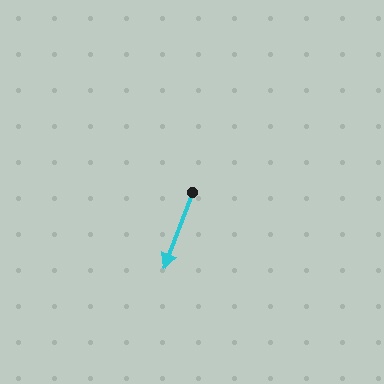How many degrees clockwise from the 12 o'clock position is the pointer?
Approximately 200 degrees.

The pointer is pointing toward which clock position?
Roughly 7 o'clock.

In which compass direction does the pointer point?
South.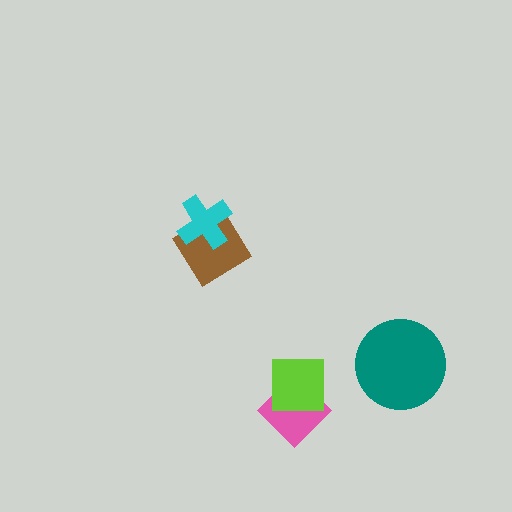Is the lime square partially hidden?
No, no other shape covers it.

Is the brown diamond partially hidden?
Yes, it is partially covered by another shape.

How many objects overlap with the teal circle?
0 objects overlap with the teal circle.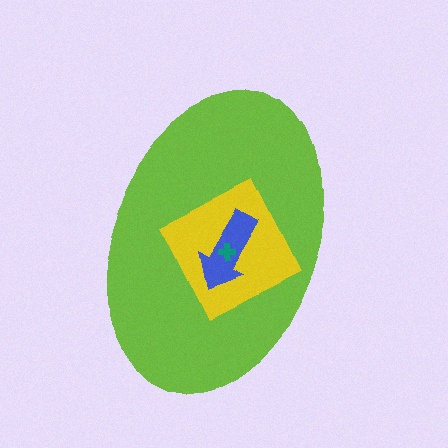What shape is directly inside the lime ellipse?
The yellow diamond.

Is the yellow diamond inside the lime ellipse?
Yes.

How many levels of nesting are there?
4.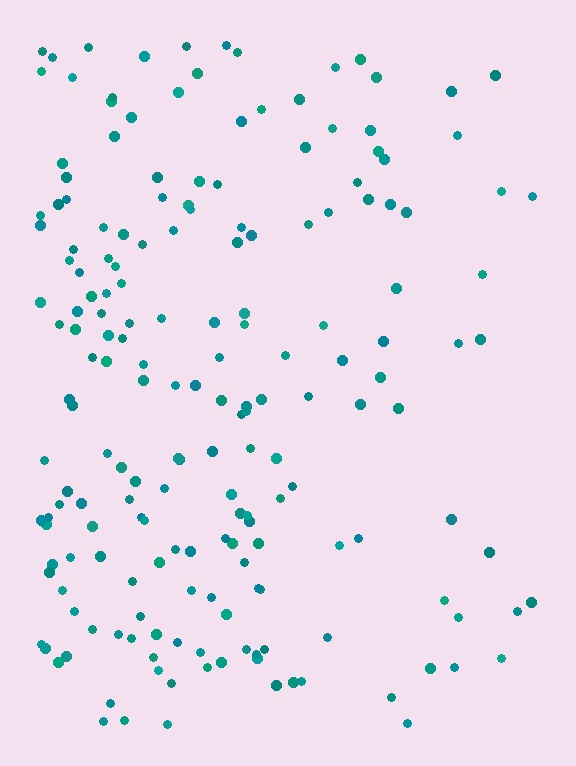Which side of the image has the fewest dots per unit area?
The right.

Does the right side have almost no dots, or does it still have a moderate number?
Still a moderate number, just noticeably fewer than the left.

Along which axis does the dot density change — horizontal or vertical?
Horizontal.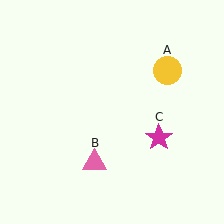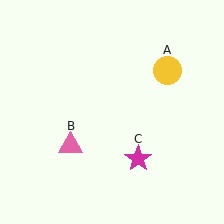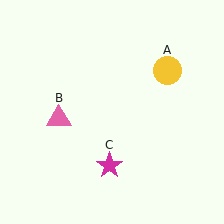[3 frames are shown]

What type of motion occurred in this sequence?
The pink triangle (object B), magenta star (object C) rotated clockwise around the center of the scene.